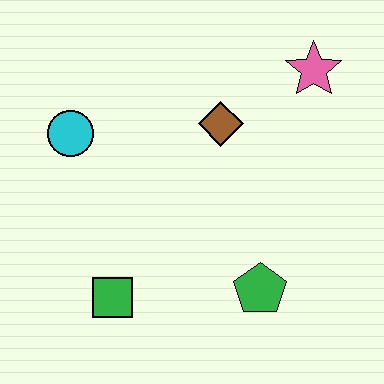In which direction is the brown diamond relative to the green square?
The brown diamond is above the green square.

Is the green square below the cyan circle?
Yes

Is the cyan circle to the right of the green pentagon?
No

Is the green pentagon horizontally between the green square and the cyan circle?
No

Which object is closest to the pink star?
The brown diamond is closest to the pink star.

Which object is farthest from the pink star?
The green square is farthest from the pink star.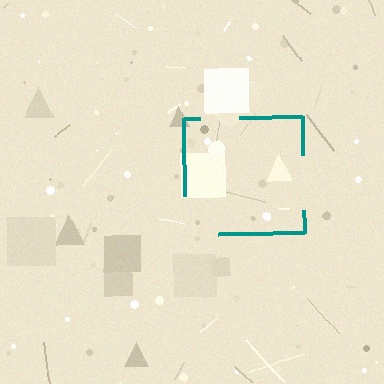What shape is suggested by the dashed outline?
The dashed outline suggests a square.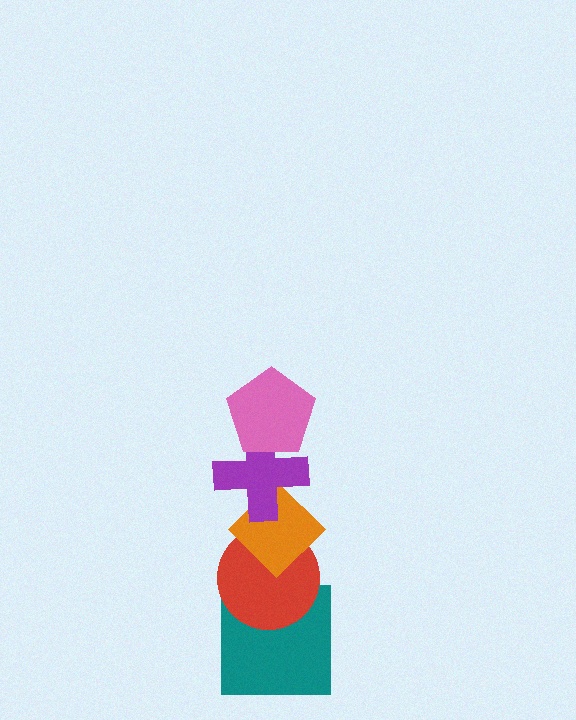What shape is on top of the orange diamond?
The purple cross is on top of the orange diamond.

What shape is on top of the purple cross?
The pink pentagon is on top of the purple cross.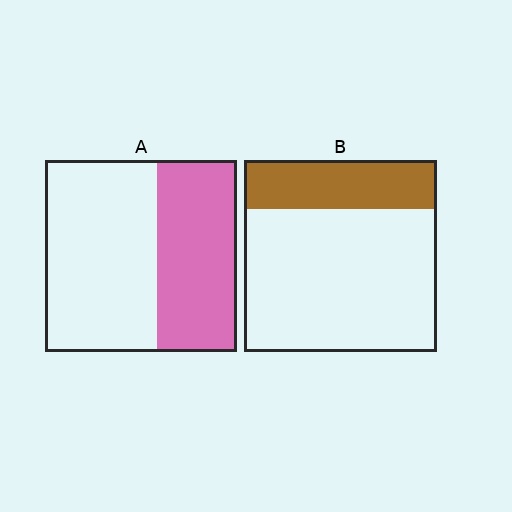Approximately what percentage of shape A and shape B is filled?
A is approximately 40% and B is approximately 25%.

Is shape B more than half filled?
No.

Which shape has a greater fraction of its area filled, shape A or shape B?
Shape A.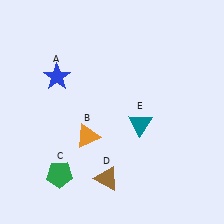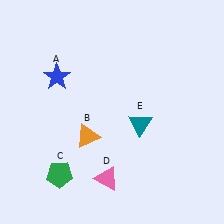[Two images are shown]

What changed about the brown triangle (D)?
In Image 1, D is brown. In Image 2, it changed to pink.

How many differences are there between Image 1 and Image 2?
There is 1 difference between the two images.